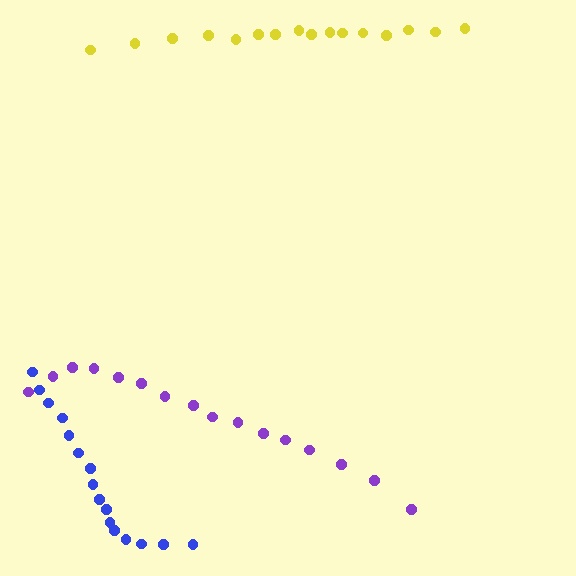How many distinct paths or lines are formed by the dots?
There are 3 distinct paths.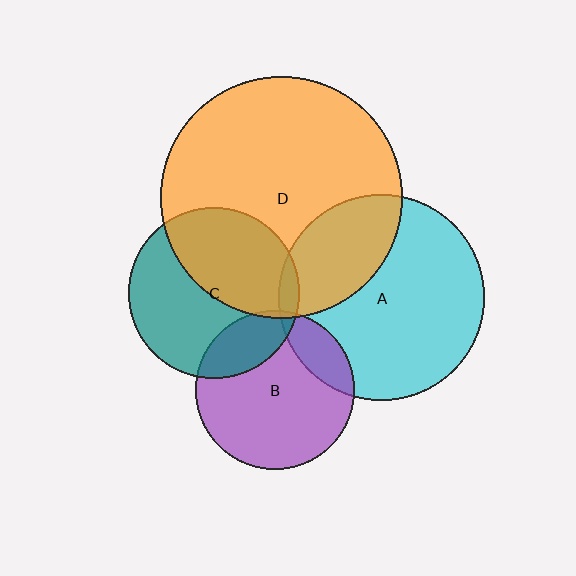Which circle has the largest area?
Circle D (orange).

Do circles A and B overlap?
Yes.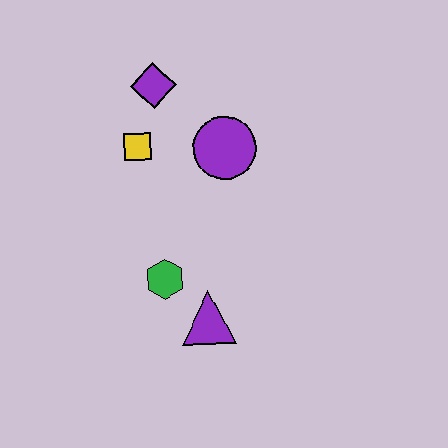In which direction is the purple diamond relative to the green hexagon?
The purple diamond is above the green hexagon.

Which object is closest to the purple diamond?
The yellow square is closest to the purple diamond.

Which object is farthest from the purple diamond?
The purple triangle is farthest from the purple diamond.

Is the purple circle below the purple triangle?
No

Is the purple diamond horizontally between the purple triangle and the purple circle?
No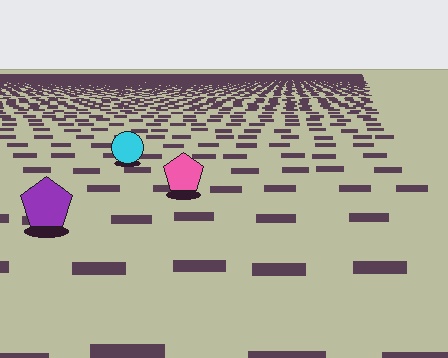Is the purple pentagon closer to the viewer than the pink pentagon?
Yes. The purple pentagon is closer — you can tell from the texture gradient: the ground texture is coarser near it.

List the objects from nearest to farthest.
From nearest to farthest: the purple pentagon, the pink pentagon, the cyan circle.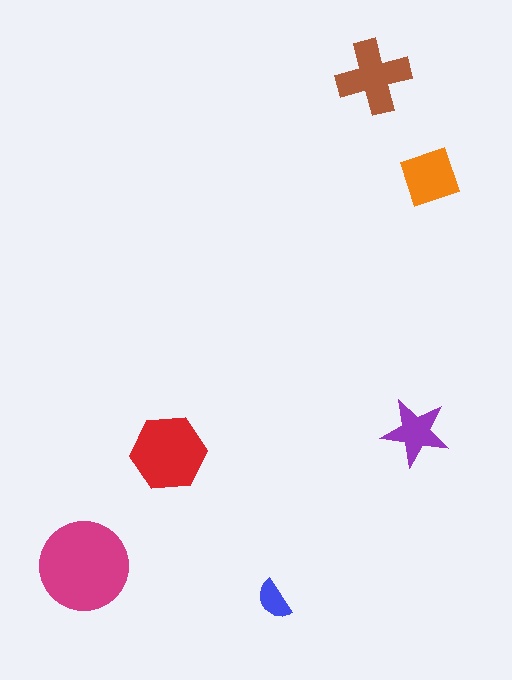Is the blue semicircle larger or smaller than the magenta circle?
Smaller.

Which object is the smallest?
The blue semicircle.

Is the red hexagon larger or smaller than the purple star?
Larger.